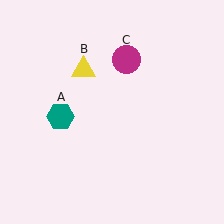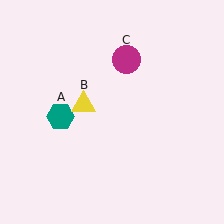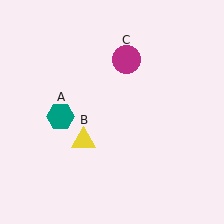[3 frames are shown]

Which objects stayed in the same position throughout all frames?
Teal hexagon (object A) and magenta circle (object C) remained stationary.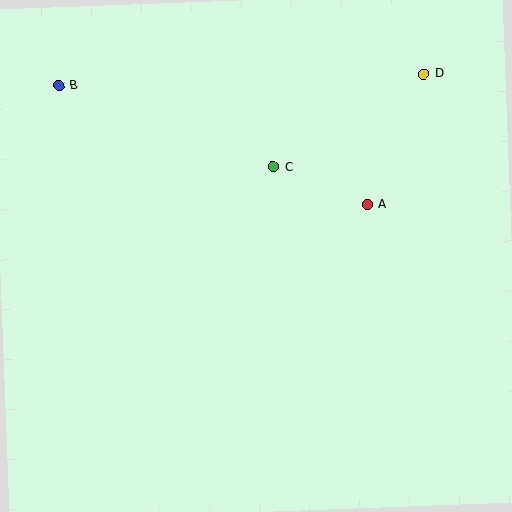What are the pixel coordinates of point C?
Point C is at (274, 167).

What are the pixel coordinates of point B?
Point B is at (59, 85).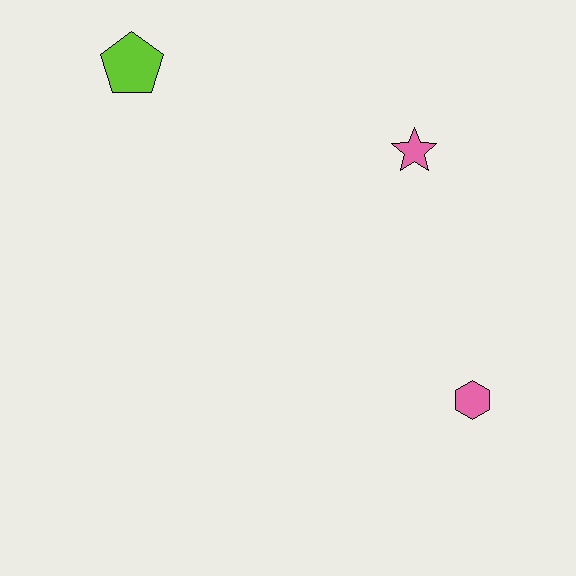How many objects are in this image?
There are 3 objects.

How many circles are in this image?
There are no circles.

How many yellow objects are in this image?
There are no yellow objects.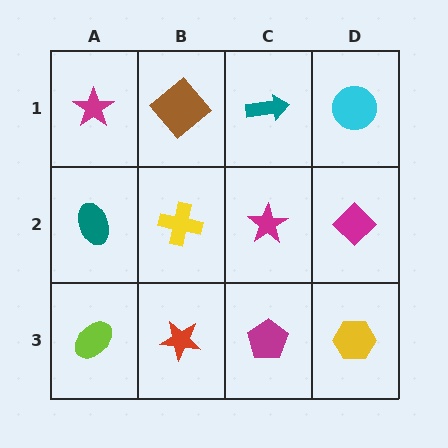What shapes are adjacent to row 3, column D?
A magenta diamond (row 2, column D), a magenta pentagon (row 3, column C).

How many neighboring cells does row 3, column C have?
3.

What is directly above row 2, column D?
A cyan circle.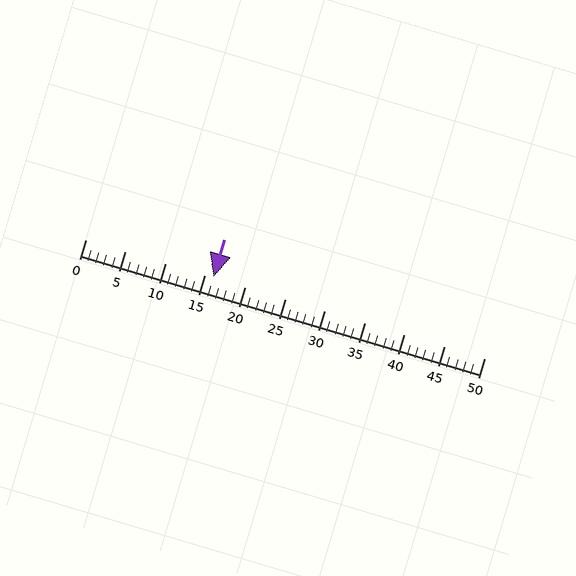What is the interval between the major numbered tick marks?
The major tick marks are spaced 5 units apart.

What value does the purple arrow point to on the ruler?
The purple arrow points to approximately 16.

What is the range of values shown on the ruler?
The ruler shows values from 0 to 50.